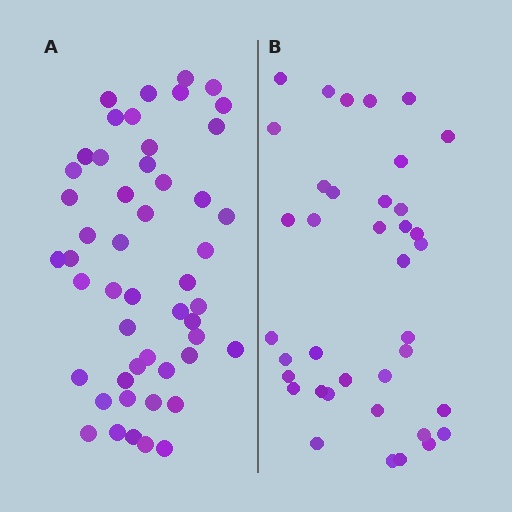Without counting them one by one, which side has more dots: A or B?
Region A (the left region) has more dots.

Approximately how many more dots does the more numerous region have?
Region A has roughly 12 or so more dots than region B.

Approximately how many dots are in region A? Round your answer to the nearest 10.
About 50 dots.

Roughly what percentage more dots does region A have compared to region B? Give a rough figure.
About 30% more.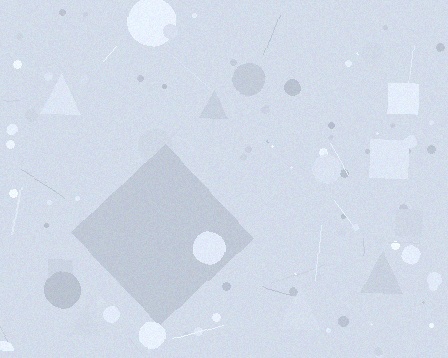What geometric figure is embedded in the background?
A diamond is embedded in the background.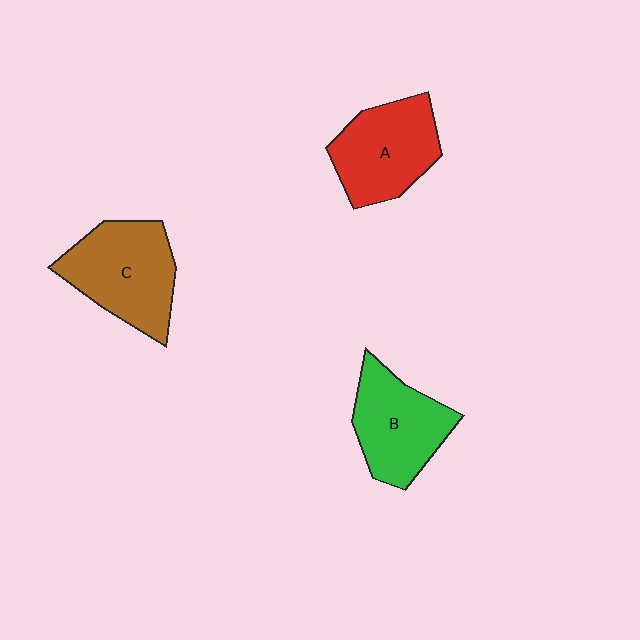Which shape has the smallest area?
Shape B (green).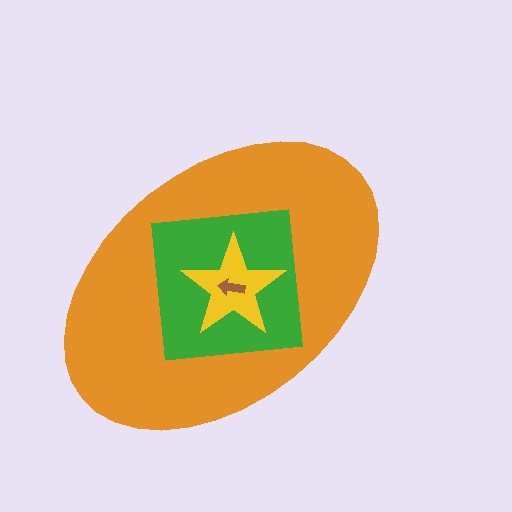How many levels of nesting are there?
4.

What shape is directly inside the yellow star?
The brown arrow.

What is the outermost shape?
The orange ellipse.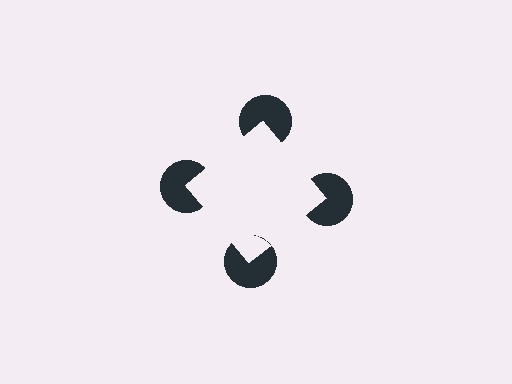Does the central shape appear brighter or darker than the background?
It typically appears slightly brighter than the background, even though no actual brightness change is drawn.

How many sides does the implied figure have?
4 sides.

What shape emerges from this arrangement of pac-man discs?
An illusory square — its edges are inferred from the aligned wedge cuts in the pac-man discs, not physically drawn.